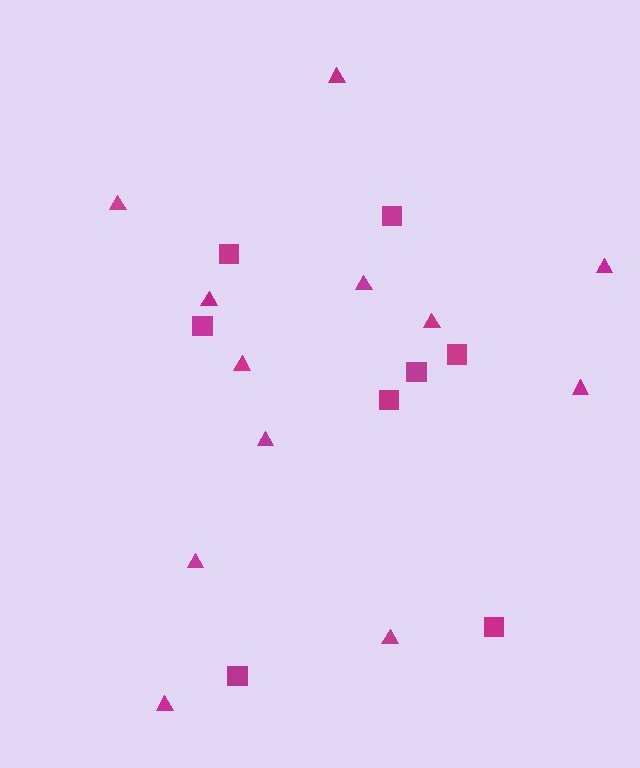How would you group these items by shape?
There are 2 groups: one group of squares (8) and one group of triangles (12).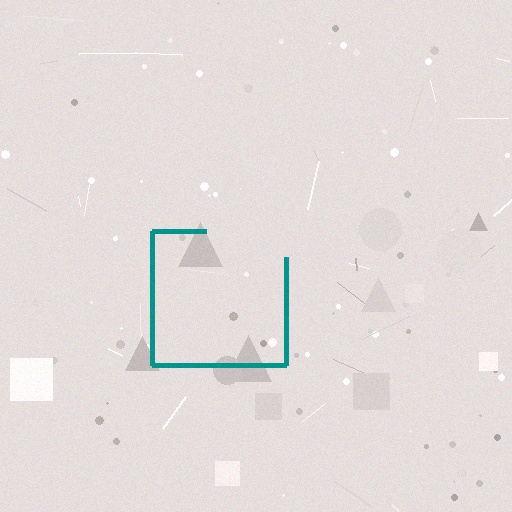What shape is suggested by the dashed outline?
The dashed outline suggests a square.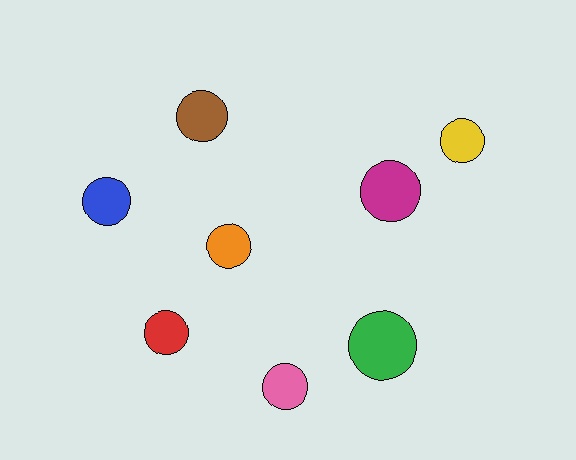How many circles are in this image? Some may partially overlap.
There are 8 circles.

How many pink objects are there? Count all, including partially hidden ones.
There is 1 pink object.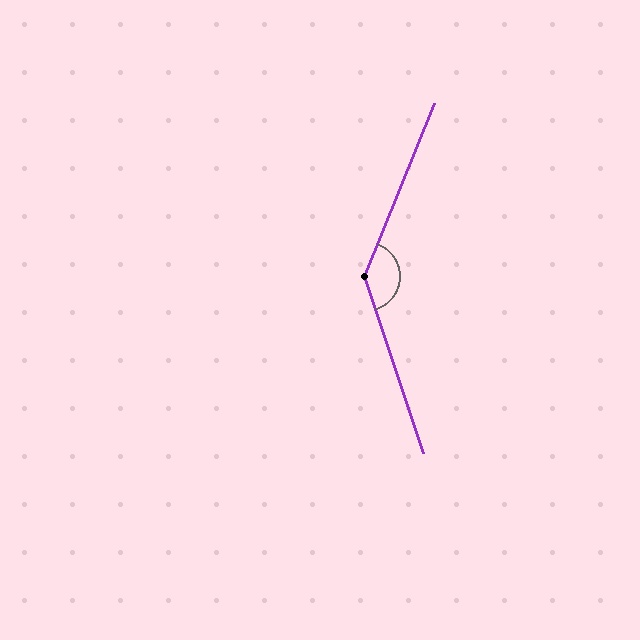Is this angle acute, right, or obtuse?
It is obtuse.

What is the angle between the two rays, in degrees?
Approximately 140 degrees.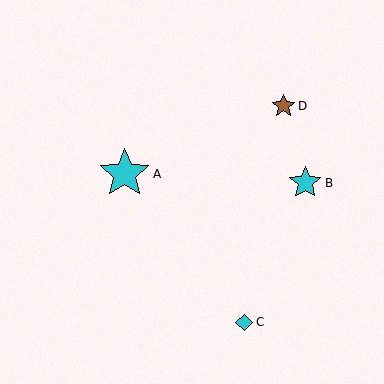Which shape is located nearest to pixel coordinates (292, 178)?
The cyan star (labeled B) at (305, 183) is nearest to that location.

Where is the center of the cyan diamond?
The center of the cyan diamond is at (244, 322).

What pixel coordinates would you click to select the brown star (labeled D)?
Click at (283, 106) to select the brown star D.